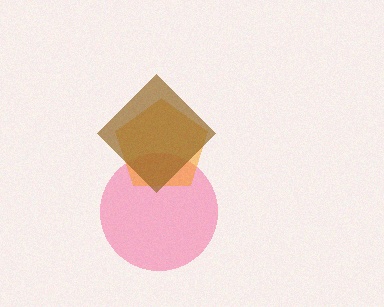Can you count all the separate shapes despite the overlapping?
Yes, there are 3 separate shapes.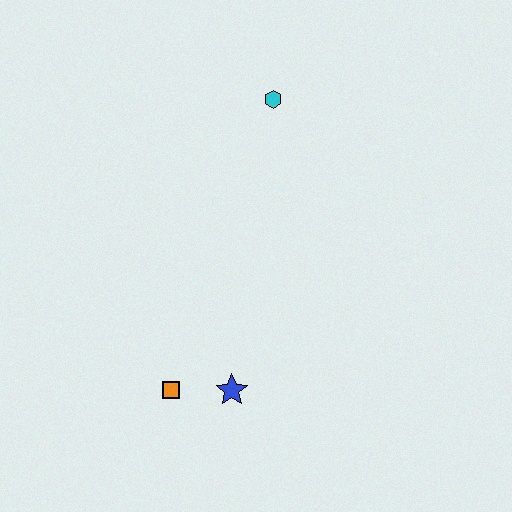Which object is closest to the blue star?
The orange square is closest to the blue star.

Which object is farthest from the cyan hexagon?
The orange square is farthest from the cyan hexagon.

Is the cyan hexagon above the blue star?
Yes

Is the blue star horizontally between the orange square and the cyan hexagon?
Yes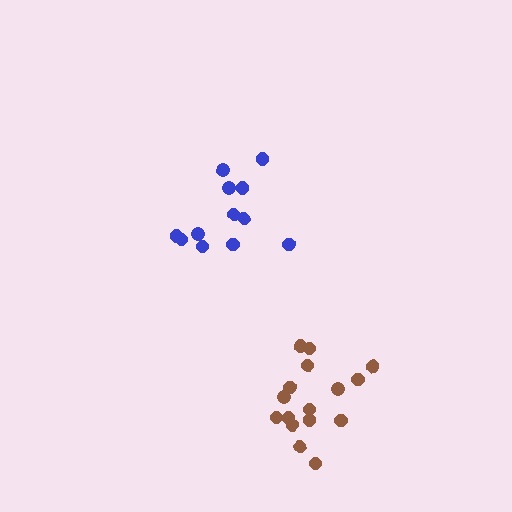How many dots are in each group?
Group 1: 16 dots, Group 2: 12 dots (28 total).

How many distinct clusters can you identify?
There are 2 distinct clusters.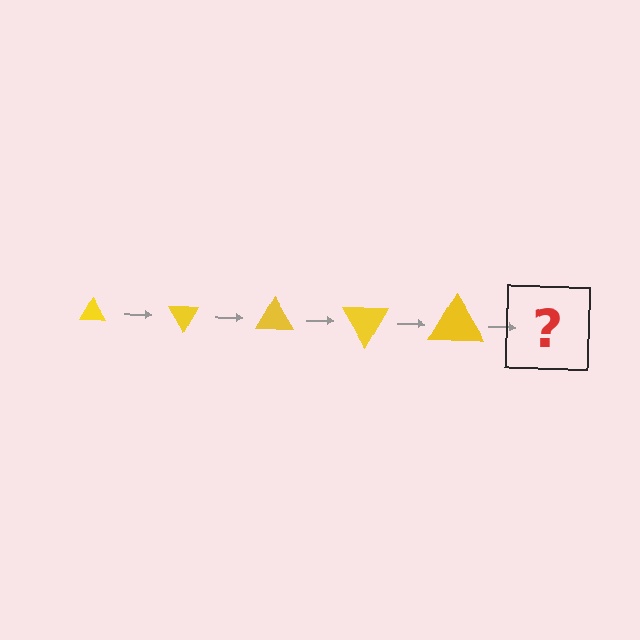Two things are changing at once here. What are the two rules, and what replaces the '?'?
The two rules are that the triangle grows larger each step and it rotates 60 degrees each step. The '?' should be a triangle, larger than the previous one and rotated 300 degrees from the start.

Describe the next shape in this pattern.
It should be a triangle, larger than the previous one and rotated 300 degrees from the start.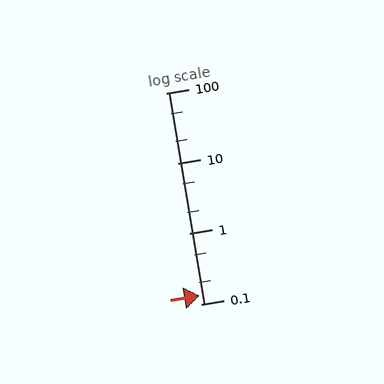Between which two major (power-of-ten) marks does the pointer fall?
The pointer is between 0.1 and 1.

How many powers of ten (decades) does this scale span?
The scale spans 3 decades, from 0.1 to 100.